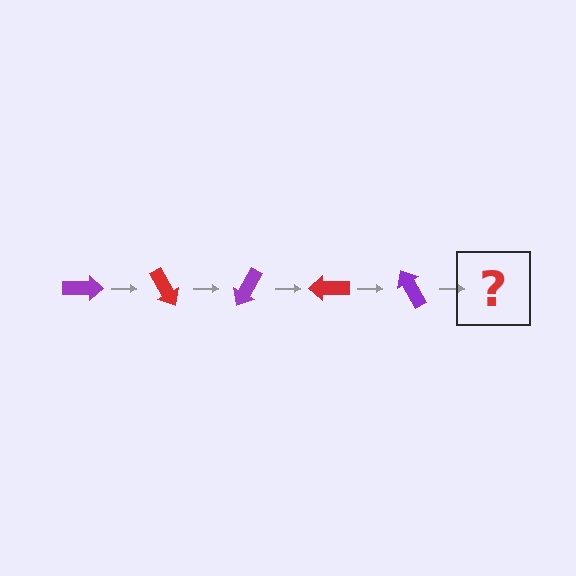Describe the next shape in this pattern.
It should be a red arrow, rotated 300 degrees from the start.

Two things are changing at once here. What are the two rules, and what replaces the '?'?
The two rules are that it rotates 60 degrees each step and the color cycles through purple and red. The '?' should be a red arrow, rotated 300 degrees from the start.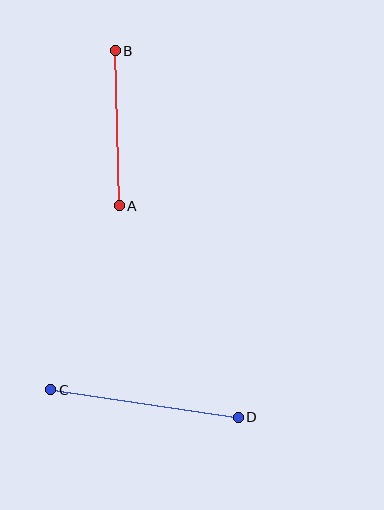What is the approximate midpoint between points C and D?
The midpoint is at approximately (145, 404) pixels.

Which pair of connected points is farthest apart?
Points C and D are farthest apart.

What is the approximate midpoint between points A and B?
The midpoint is at approximately (117, 128) pixels.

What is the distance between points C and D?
The distance is approximately 190 pixels.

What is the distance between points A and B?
The distance is approximately 155 pixels.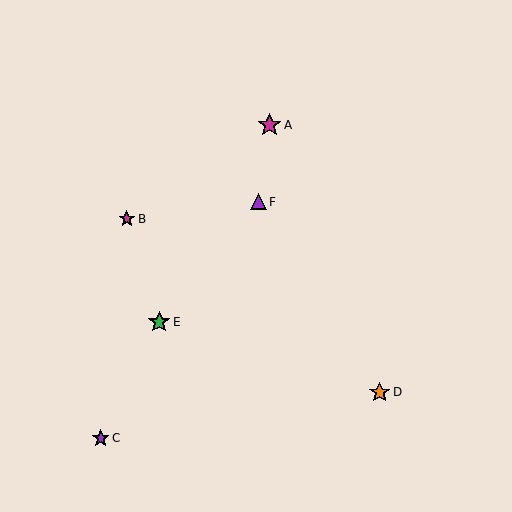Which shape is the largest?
The magenta star (labeled A) is the largest.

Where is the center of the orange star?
The center of the orange star is at (380, 392).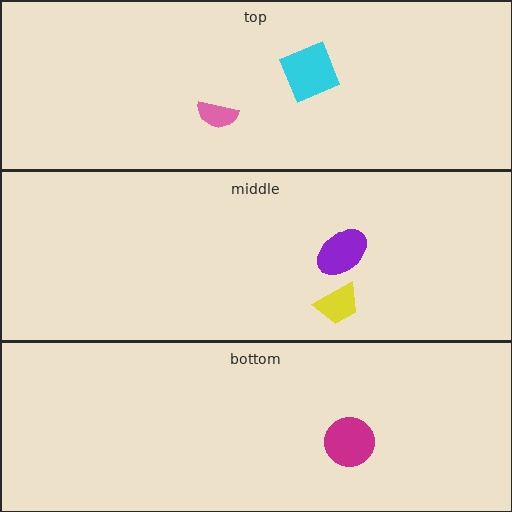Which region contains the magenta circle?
The bottom region.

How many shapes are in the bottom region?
1.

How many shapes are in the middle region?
2.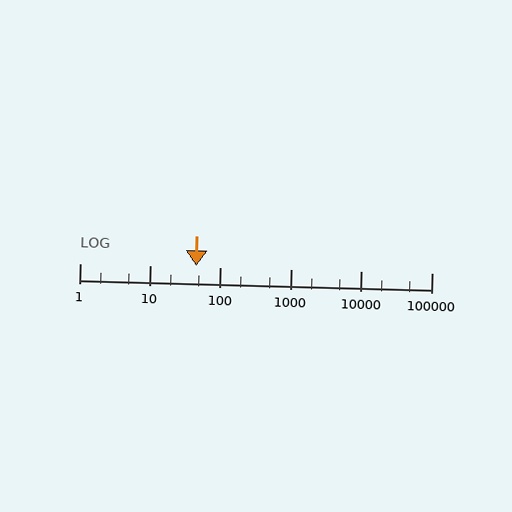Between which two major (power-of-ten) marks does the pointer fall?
The pointer is between 10 and 100.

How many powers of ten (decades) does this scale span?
The scale spans 5 decades, from 1 to 100000.